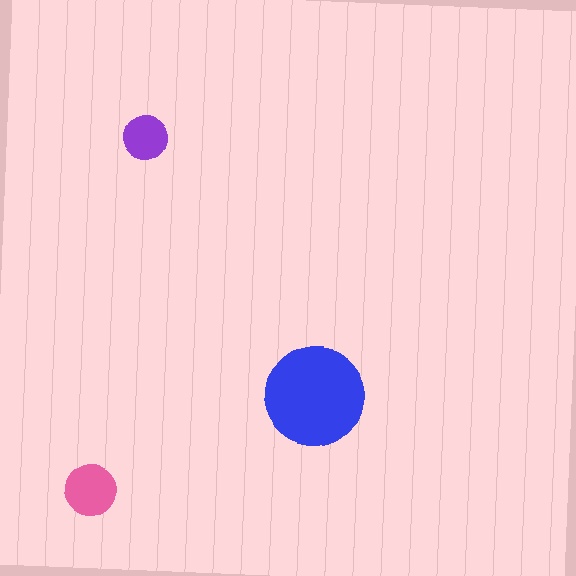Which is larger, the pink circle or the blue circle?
The blue one.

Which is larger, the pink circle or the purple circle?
The pink one.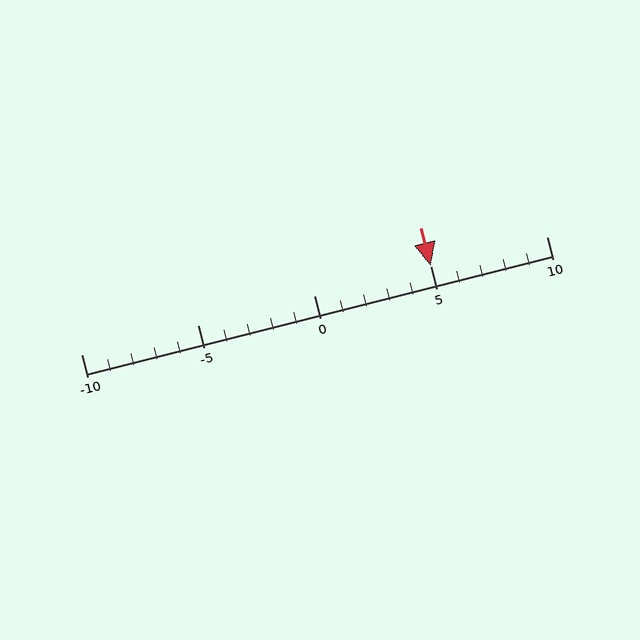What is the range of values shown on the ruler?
The ruler shows values from -10 to 10.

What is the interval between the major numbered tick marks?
The major tick marks are spaced 5 units apart.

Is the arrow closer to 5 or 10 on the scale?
The arrow is closer to 5.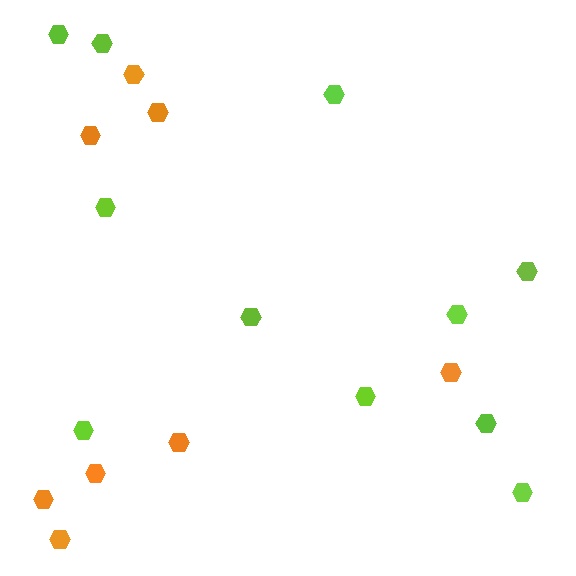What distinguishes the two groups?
There are 2 groups: one group of lime hexagons (11) and one group of orange hexagons (8).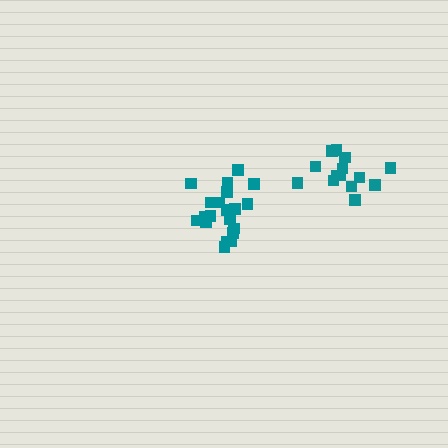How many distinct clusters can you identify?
There are 2 distinct clusters.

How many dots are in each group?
Group 1: 14 dots, Group 2: 20 dots (34 total).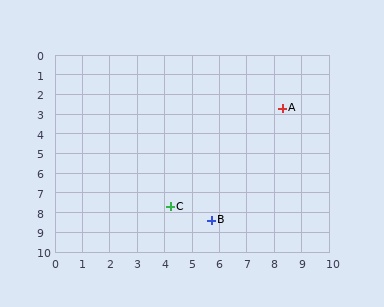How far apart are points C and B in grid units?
Points C and B are about 1.7 grid units apart.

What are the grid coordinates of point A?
Point A is at approximately (8.3, 2.7).